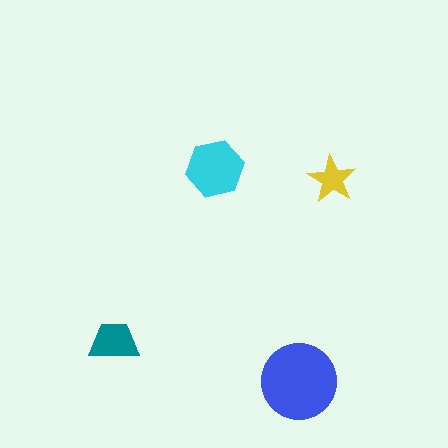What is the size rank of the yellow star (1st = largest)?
4th.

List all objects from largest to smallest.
The blue circle, the cyan hexagon, the teal trapezoid, the yellow star.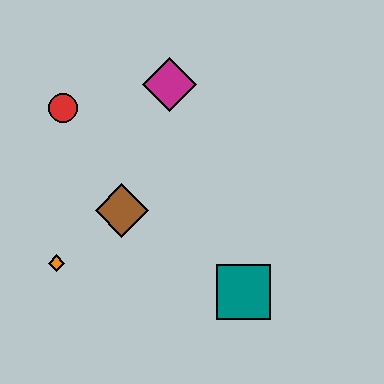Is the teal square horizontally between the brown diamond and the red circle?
No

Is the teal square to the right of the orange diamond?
Yes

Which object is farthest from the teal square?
The red circle is farthest from the teal square.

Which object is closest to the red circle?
The magenta diamond is closest to the red circle.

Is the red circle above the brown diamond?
Yes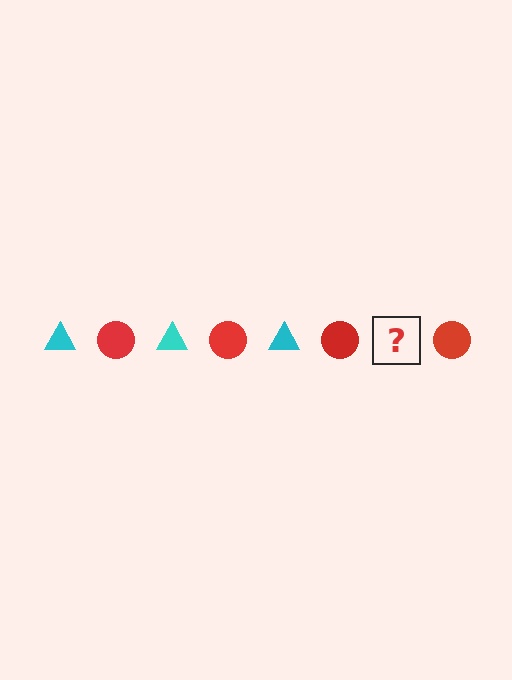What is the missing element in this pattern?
The missing element is a cyan triangle.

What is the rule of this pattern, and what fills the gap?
The rule is that the pattern alternates between cyan triangle and red circle. The gap should be filled with a cyan triangle.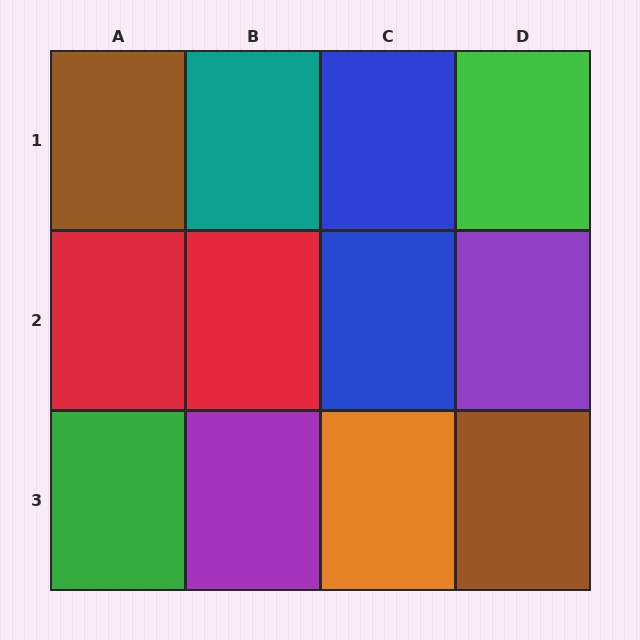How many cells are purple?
2 cells are purple.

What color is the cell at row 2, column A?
Red.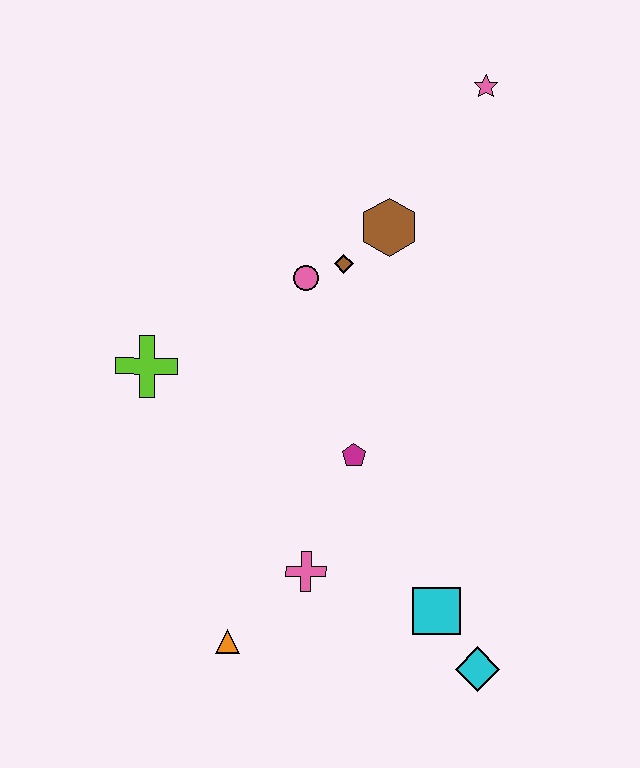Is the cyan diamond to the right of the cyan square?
Yes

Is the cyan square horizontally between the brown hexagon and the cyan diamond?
Yes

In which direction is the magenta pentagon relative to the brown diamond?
The magenta pentagon is below the brown diamond.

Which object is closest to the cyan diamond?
The cyan square is closest to the cyan diamond.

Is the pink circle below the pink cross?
No